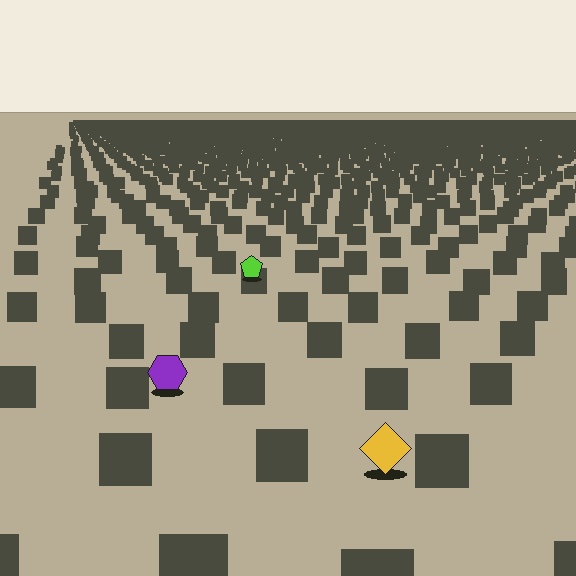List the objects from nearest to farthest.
From nearest to farthest: the yellow diamond, the purple hexagon, the lime pentagon.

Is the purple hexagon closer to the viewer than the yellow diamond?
No. The yellow diamond is closer — you can tell from the texture gradient: the ground texture is coarser near it.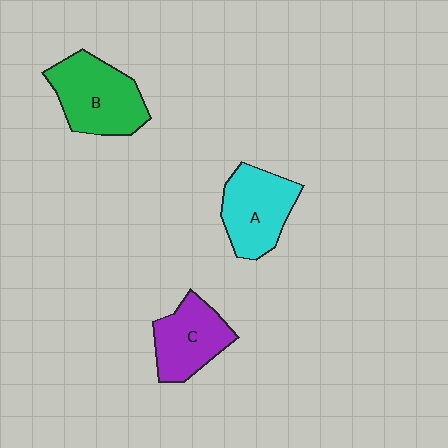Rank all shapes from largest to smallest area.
From largest to smallest: B (green), A (cyan), C (purple).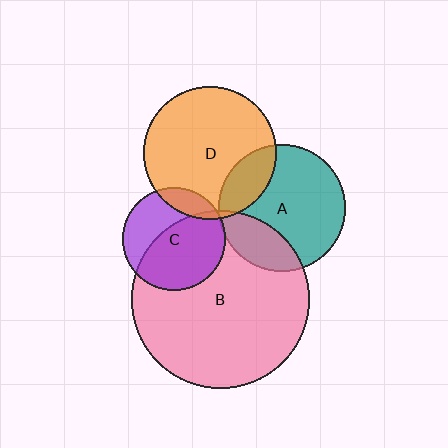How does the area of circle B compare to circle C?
Approximately 2.9 times.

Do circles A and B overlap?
Yes.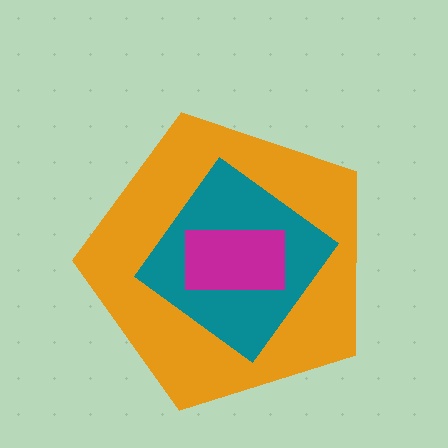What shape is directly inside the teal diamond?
The magenta rectangle.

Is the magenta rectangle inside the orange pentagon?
Yes.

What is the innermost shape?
The magenta rectangle.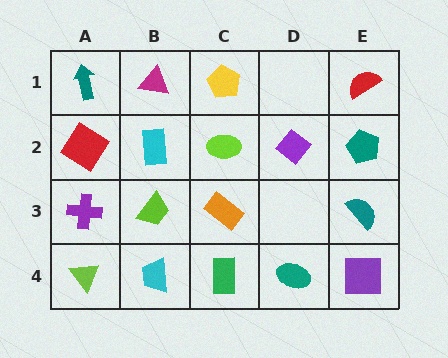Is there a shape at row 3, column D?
No, that cell is empty.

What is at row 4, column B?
A cyan trapezoid.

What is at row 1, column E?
A red semicircle.